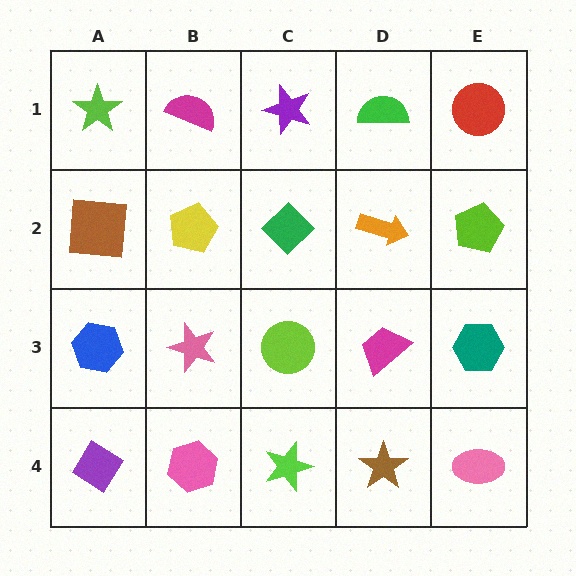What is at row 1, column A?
A lime star.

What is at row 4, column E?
A pink ellipse.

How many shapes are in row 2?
5 shapes.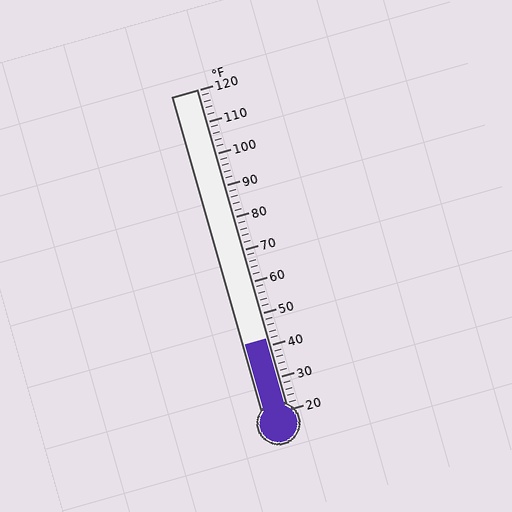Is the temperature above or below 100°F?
The temperature is below 100°F.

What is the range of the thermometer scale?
The thermometer scale ranges from 20°F to 120°F.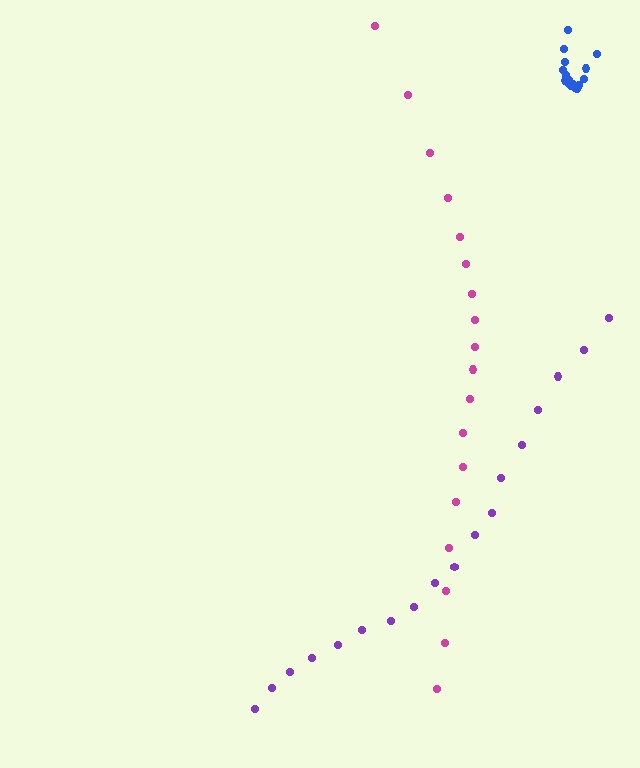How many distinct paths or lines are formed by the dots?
There are 3 distinct paths.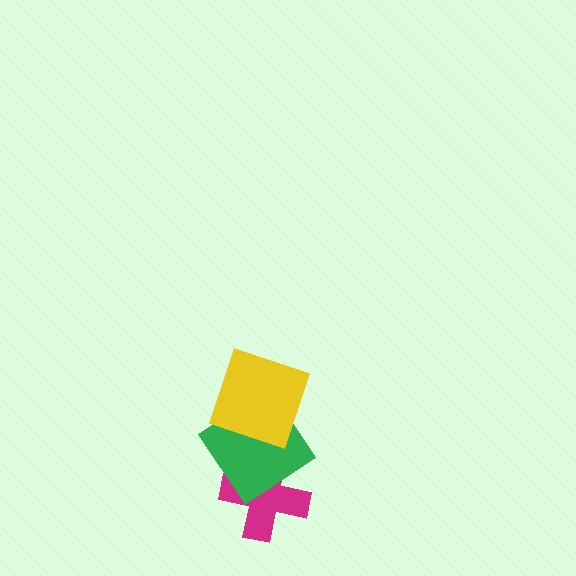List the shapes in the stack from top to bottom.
From top to bottom: the yellow square, the green diamond, the magenta cross.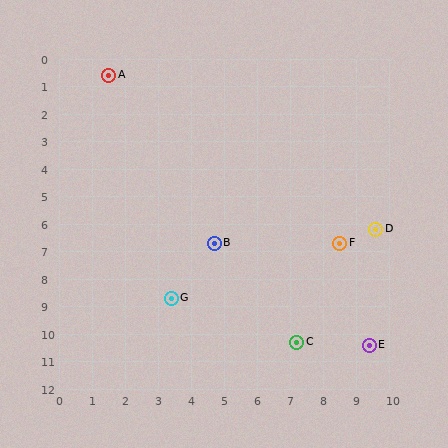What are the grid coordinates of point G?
Point G is at approximately (3.4, 8.7).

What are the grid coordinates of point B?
Point B is at approximately (4.7, 6.7).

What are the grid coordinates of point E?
Point E is at approximately (9.4, 10.4).